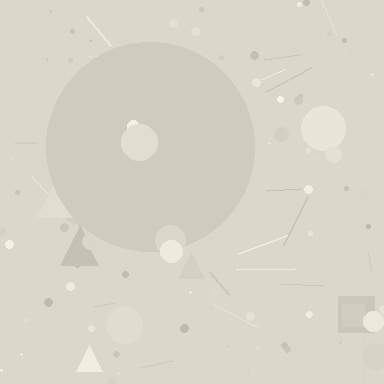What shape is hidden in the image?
A circle is hidden in the image.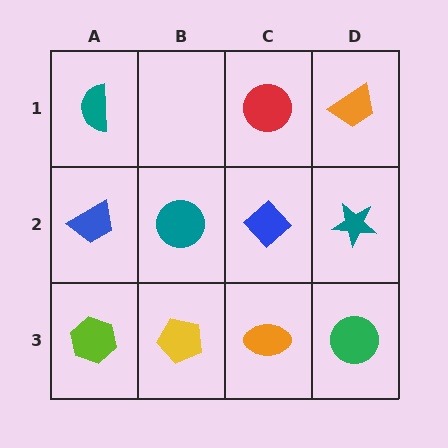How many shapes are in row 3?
4 shapes.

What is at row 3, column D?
A green circle.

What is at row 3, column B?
A yellow pentagon.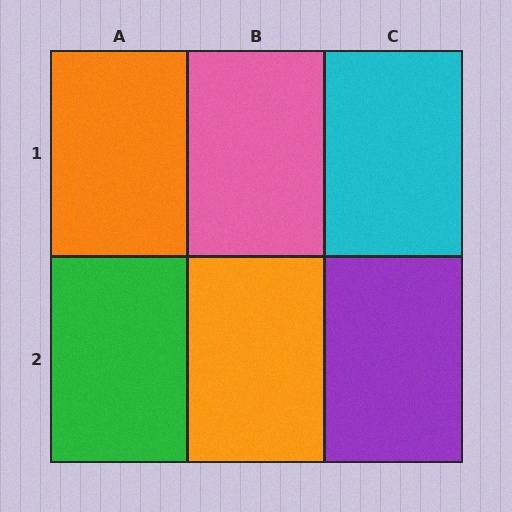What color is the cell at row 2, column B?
Orange.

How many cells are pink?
1 cell is pink.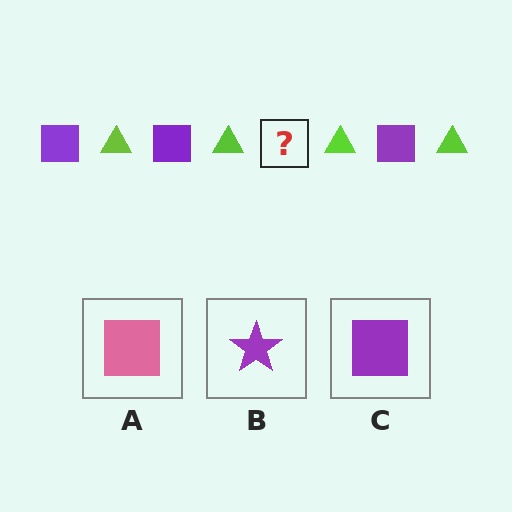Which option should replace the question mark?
Option C.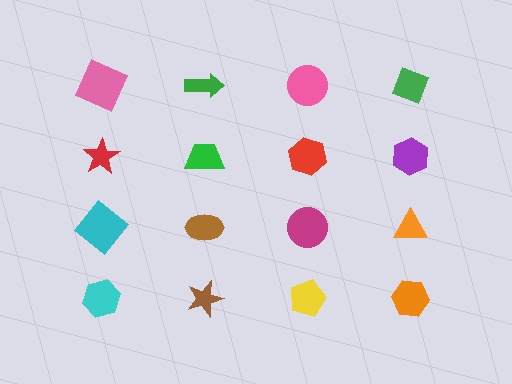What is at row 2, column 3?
A red hexagon.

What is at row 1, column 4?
A green diamond.